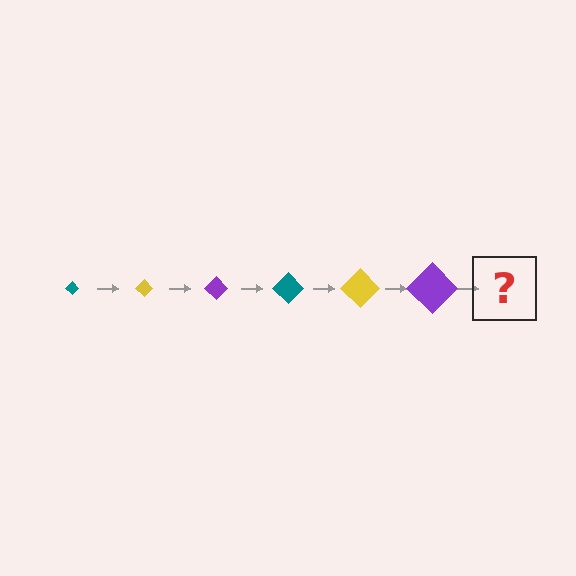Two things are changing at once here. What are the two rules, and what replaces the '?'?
The two rules are that the diamond grows larger each step and the color cycles through teal, yellow, and purple. The '?' should be a teal diamond, larger than the previous one.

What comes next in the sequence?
The next element should be a teal diamond, larger than the previous one.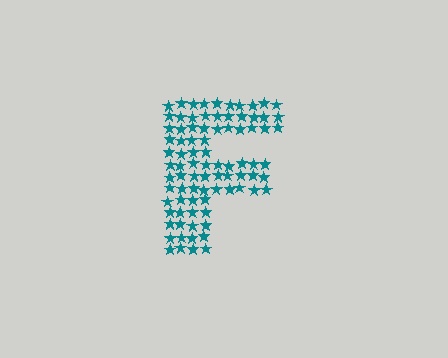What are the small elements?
The small elements are stars.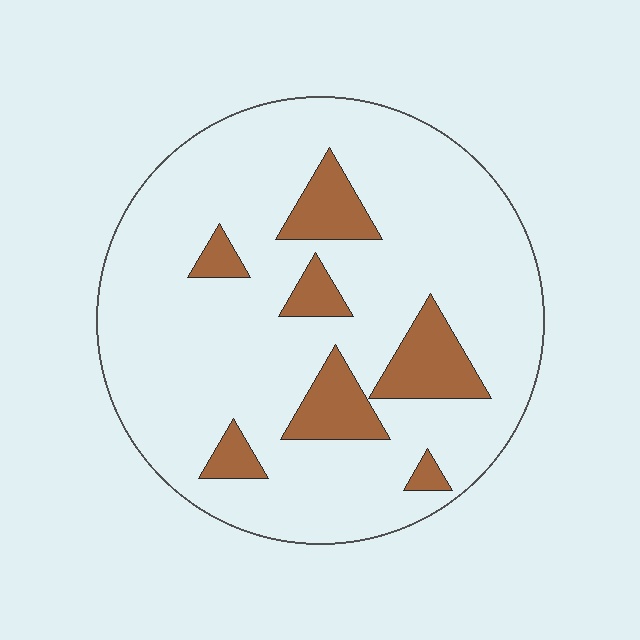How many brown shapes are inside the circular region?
7.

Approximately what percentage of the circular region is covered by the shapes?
Approximately 15%.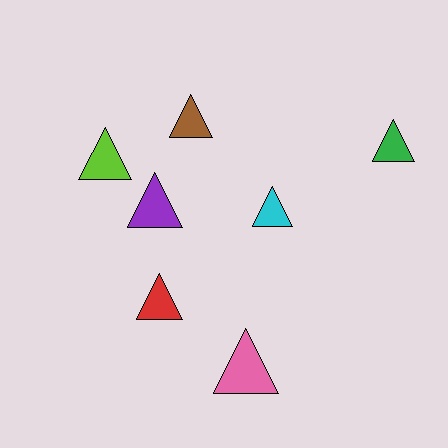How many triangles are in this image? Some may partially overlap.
There are 7 triangles.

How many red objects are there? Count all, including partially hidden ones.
There is 1 red object.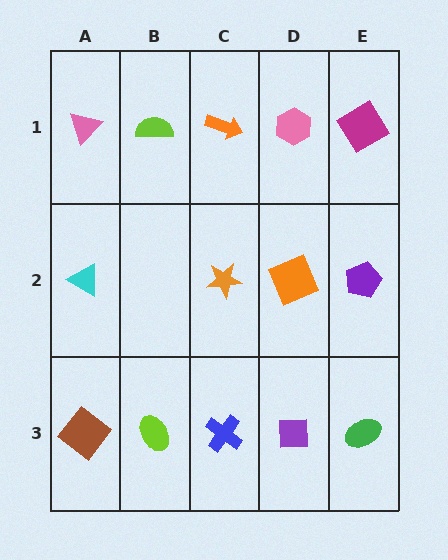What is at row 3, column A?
A brown diamond.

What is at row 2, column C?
An orange star.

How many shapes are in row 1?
5 shapes.